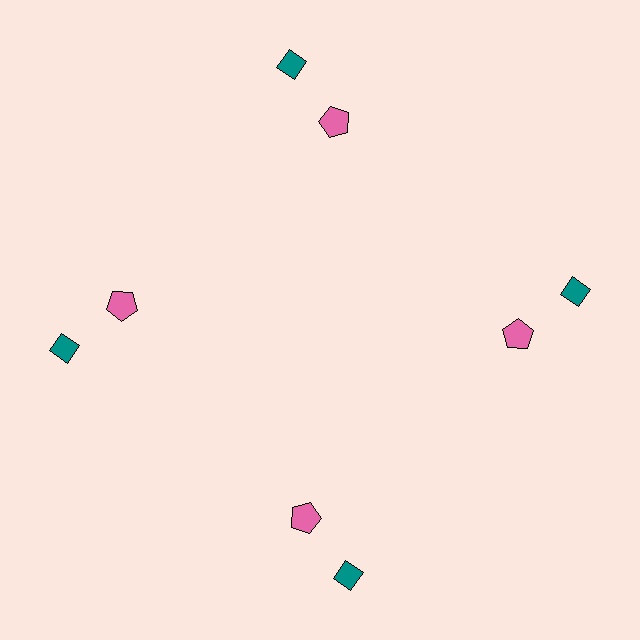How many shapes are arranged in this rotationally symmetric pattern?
There are 8 shapes, arranged in 4 groups of 2.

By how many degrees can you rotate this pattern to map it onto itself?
The pattern maps onto itself every 90 degrees of rotation.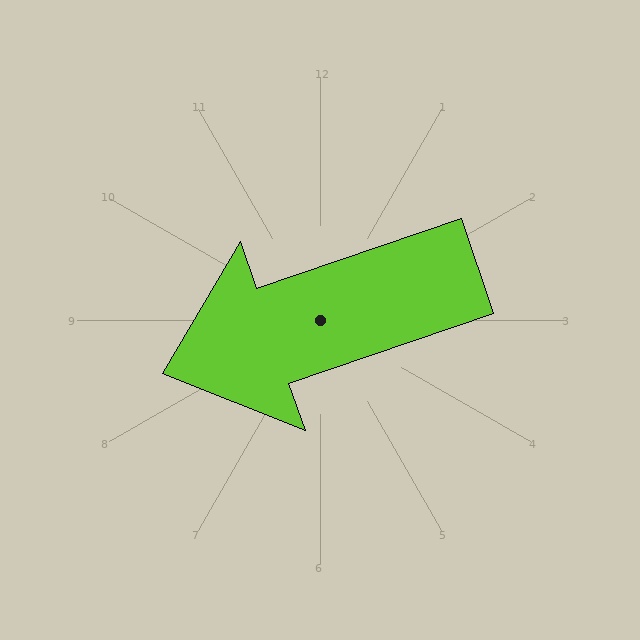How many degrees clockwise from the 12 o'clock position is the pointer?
Approximately 251 degrees.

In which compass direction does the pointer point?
West.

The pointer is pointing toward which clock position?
Roughly 8 o'clock.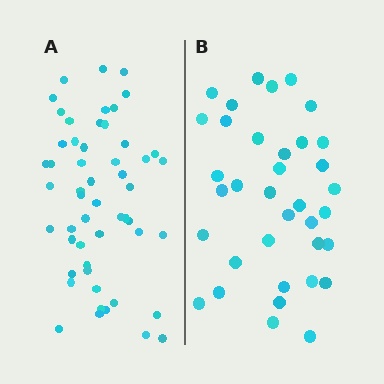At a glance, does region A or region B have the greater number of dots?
Region A (the left region) has more dots.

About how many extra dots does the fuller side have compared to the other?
Region A has approximately 15 more dots than region B.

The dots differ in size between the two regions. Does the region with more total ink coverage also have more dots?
No. Region B has more total ink coverage because its dots are larger, but region A actually contains more individual dots. Total area can be misleading — the number of items is what matters here.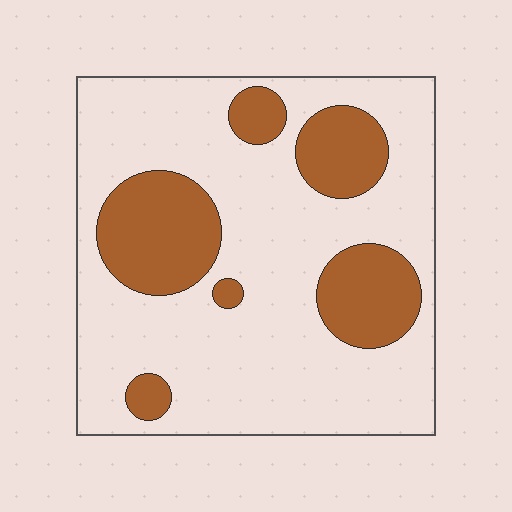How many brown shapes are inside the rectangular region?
6.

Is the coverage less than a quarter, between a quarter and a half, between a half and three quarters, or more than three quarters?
Between a quarter and a half.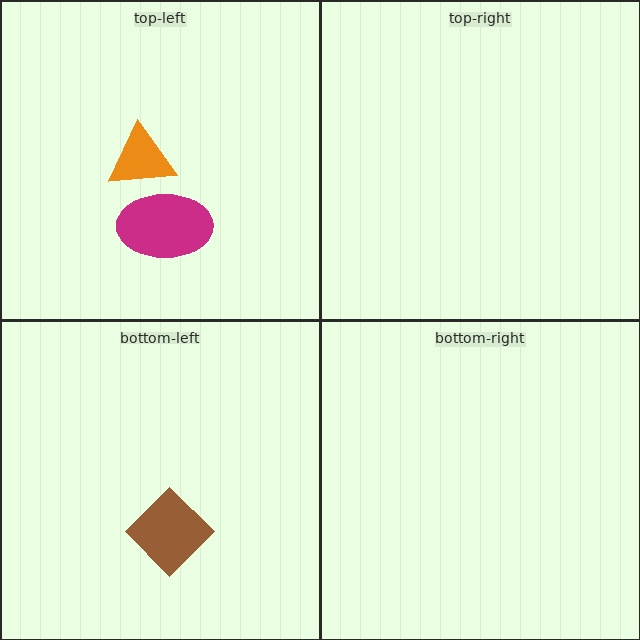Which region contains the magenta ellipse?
The top-left region.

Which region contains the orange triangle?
The top-left region.